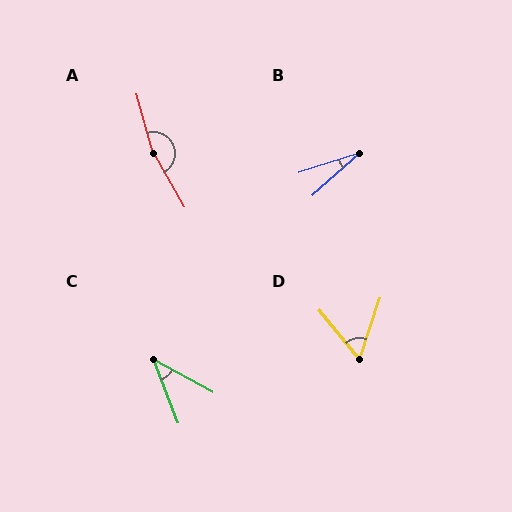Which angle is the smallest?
B, at approximately 24 degrees.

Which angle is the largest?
A, at approximately 166 degrees.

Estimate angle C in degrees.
Approximately 40 degrees.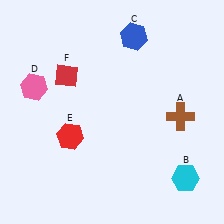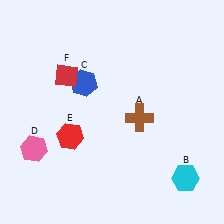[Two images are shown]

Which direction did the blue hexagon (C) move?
The blue hexagon (C) moved left.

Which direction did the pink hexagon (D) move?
The pink hexagon (D) moved down.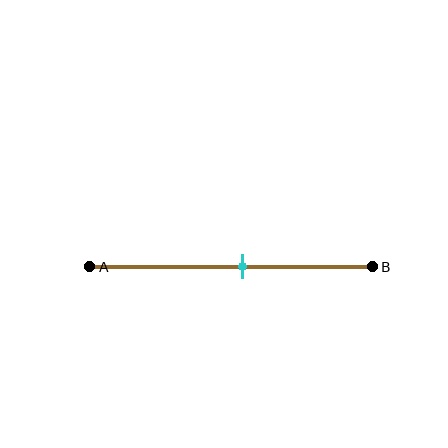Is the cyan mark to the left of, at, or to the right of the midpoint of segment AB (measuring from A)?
The cyan mark is to the right of the midpoint of segment AB.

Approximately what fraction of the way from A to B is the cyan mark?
The cyan mark is approximately 55% of the way from A to B.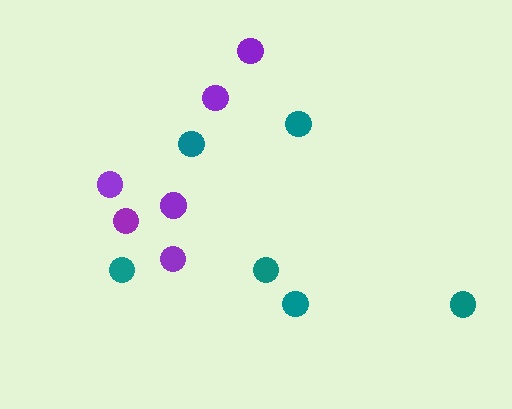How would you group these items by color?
There are 2 groups: one group of teal circles (6) and one group of purple circles (6).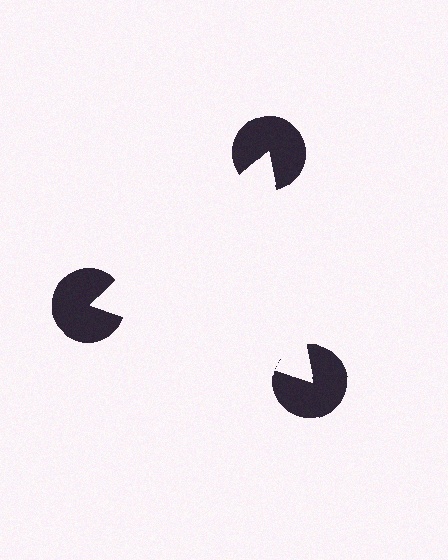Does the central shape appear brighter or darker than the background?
It typically appears slightly brighter than the background, even though no actual brightness change is drawn.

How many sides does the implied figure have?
3 sides.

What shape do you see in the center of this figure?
An illusory triangle — its edges are inferred from the aligned wedge cuts in the pac-man discs, not physically drawn.